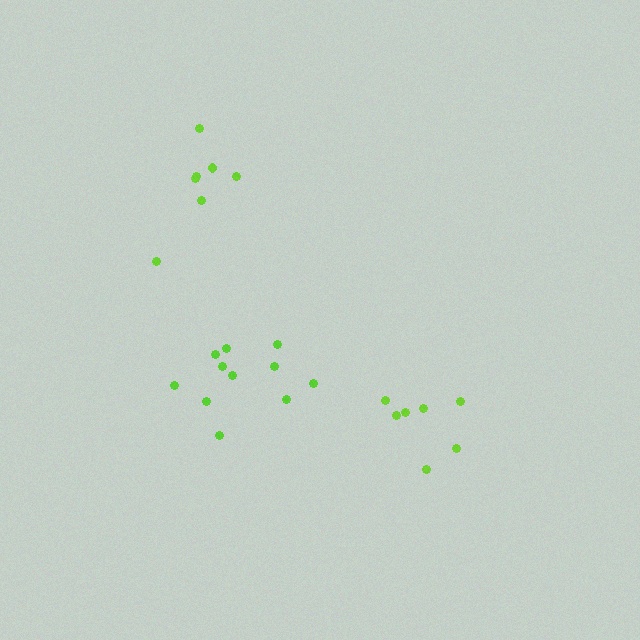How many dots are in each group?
Group 1: 7 dots, Group 2: 7 dots, Group 3: 11 dots (25 total).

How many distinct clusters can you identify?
There are 3 distinct clusters.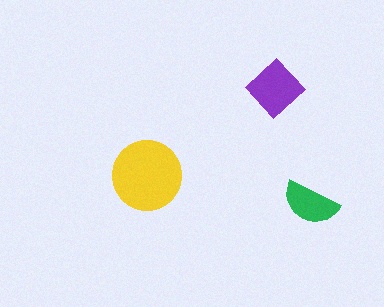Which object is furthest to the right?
The green semicircle is rightmost.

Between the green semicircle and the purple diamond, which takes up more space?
The purple diamond.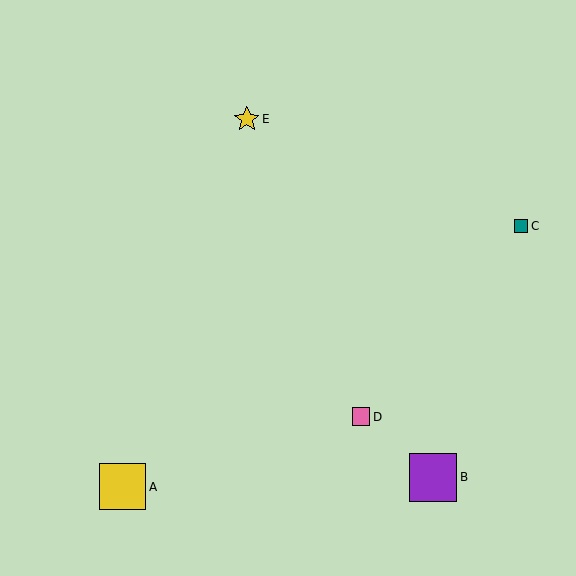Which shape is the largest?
The purple square (labeled B) is the largest.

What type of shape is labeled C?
Shape C is a teal square.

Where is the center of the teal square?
The center of the teal square is at (521, 226).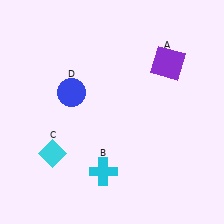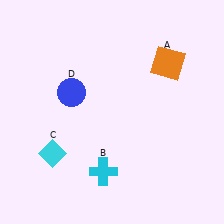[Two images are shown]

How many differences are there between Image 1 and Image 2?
There is 1 difference between the two images.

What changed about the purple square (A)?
In Image 1, A is purple. In Image 2, it changed to orange.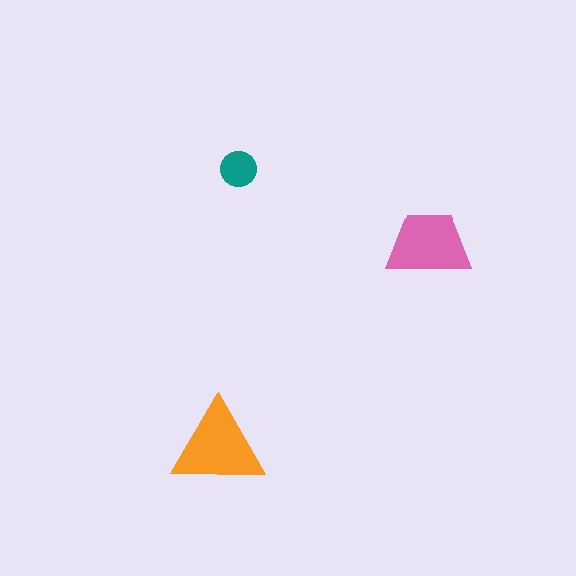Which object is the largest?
The orange triangle.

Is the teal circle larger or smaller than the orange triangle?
Smaller.